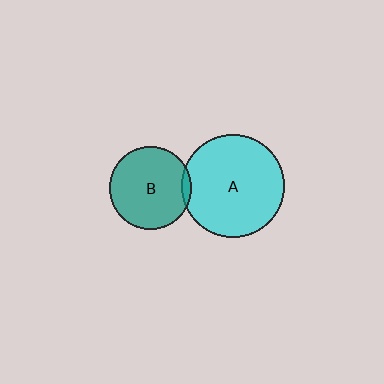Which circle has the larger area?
Circle A (cyan).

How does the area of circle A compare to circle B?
Approximately 1.6 times.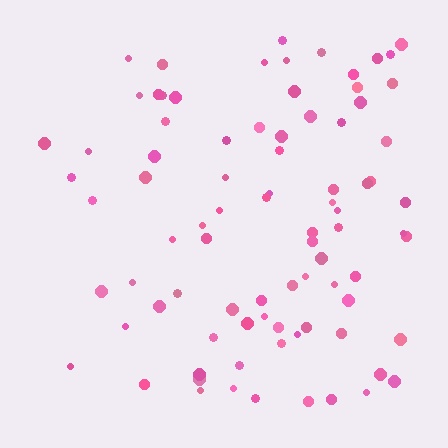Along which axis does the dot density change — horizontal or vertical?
Horizontal.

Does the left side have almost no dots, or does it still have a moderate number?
Still a moderate number, just noticeably fewer than the right.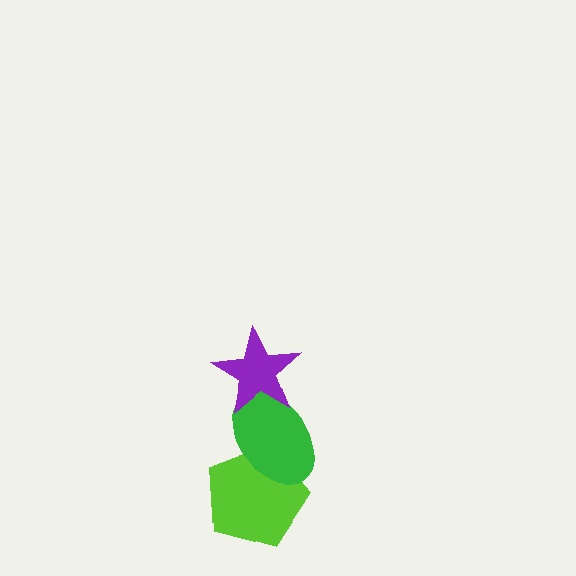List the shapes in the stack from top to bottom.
From top to bottom: the purple star, the green ellipse, the lime pentagon.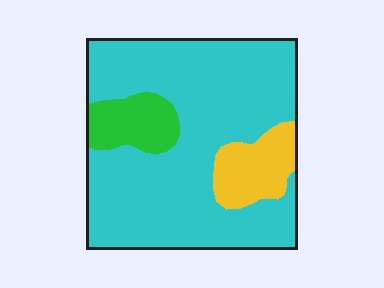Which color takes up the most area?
Cyan, at roughly 80%.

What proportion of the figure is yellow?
Yellow takes up about one eighth (1/8) of the figure.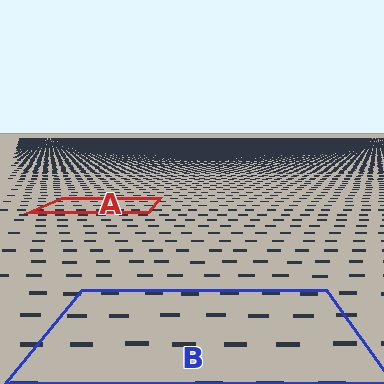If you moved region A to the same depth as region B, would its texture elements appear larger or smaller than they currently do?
They would appear larger. At a closer depth, the same texture elements are projected at a bigger on-screen size.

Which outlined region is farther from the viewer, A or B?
Region A is farther from the viewer — the texture elements inside it appear smaller and more densely packed.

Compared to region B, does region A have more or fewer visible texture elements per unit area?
Region A has more texture elements per unit area — they are packed more densely because it is farther away.